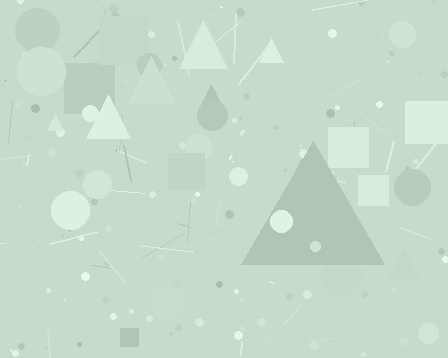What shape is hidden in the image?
A triangle is hidden in the image.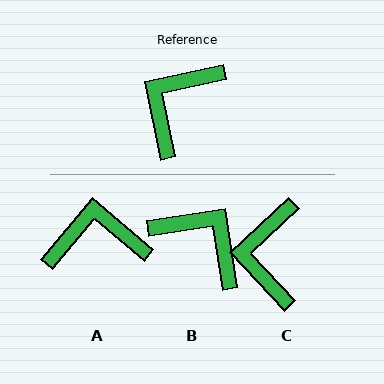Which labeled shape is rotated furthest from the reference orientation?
B, about 93 degrees away.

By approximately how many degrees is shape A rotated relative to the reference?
Approximately 52 degrees clockwise.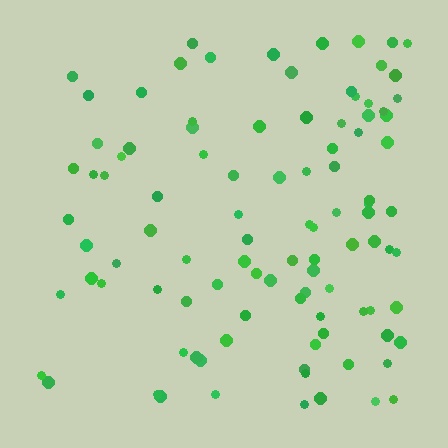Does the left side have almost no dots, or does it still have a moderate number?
Still a moderate number, just noticeably fewer than the right.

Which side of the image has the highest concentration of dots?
The right.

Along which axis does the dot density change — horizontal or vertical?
Horizontal.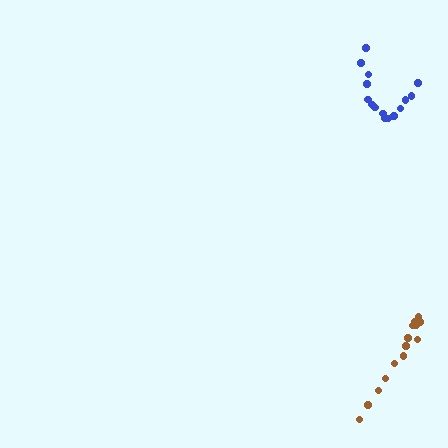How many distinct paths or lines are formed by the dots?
There are 2 distinct paths.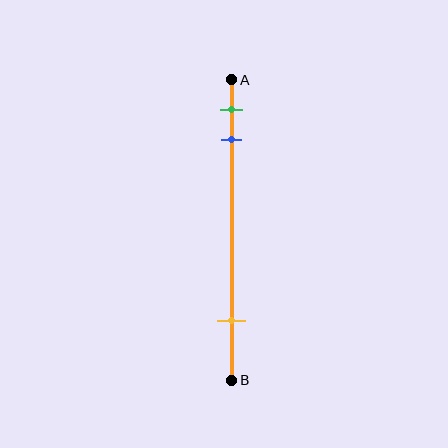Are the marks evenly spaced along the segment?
No, the marks are not evenly spaced.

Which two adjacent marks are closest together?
The green and blue marks are the closest adjacent pair.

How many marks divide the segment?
There are 3 marks dividing the segment.